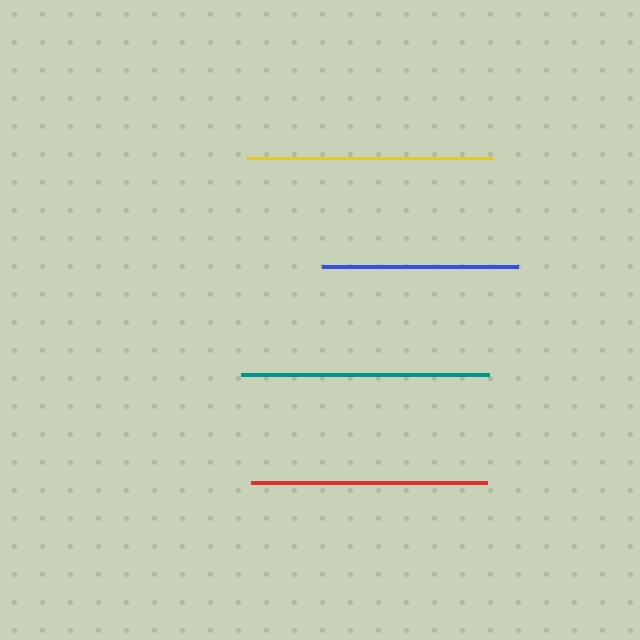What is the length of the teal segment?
The teal segment is approximately 249 pixels long.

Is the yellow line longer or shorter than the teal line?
The teal line is longer than the yellow line.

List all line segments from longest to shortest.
From longest to shortest: teal, yellow, red, blue.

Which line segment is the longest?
The teal line is the longest at approximately 249 pixels.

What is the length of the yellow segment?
The yellow segment is approximately 247 pixels long.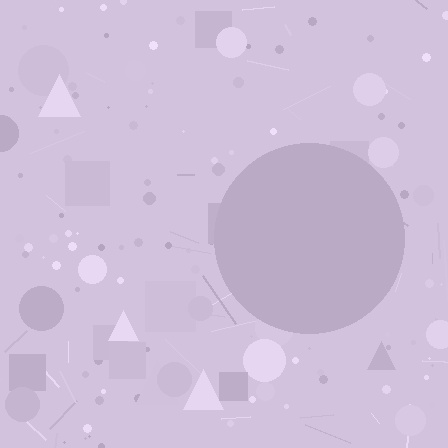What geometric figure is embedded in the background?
A circle is embedded in the background.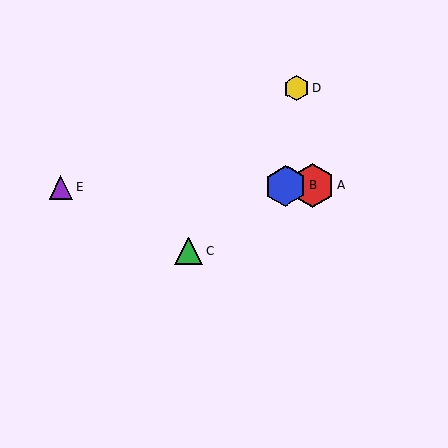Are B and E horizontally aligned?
Yes, both are at y≈186.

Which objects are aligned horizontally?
Objects A, B, E are aligned horizontally.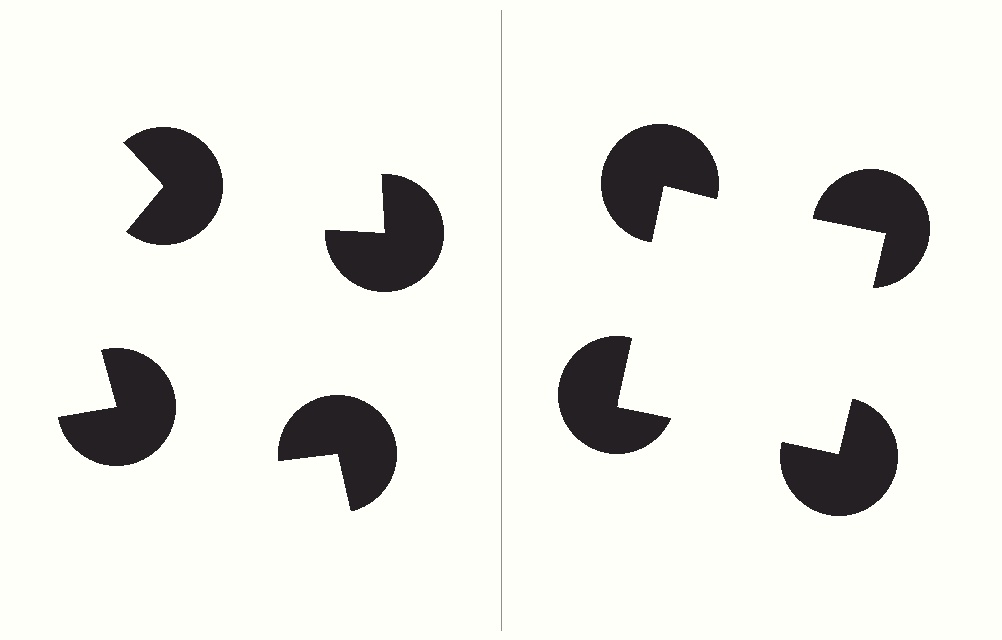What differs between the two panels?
The pac-man discs are positioned identically on both sides; only the wedge orientations differ. On the right they align to a square; on the left they are misaligned.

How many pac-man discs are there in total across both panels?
8 — 4 on each side.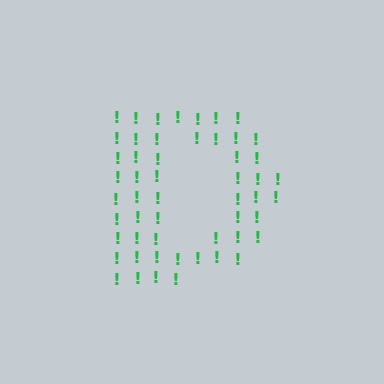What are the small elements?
The small elements are exclamation marks.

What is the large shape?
The large shape is the letter D.